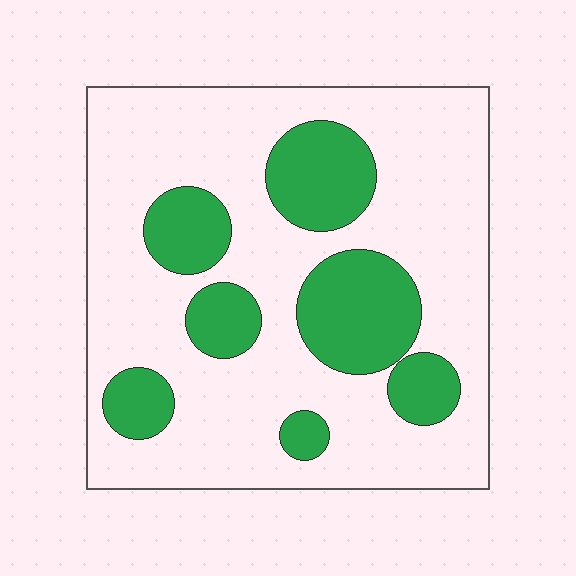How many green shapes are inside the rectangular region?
7.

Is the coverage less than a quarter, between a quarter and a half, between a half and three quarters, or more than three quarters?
Between a quarter and a half.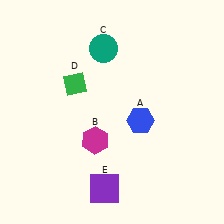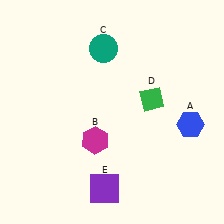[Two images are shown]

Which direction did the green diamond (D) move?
The green diamond (D) moved right.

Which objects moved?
The objects that moved are: the blue hexagon (A), the green diamond (D).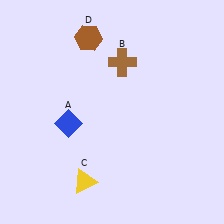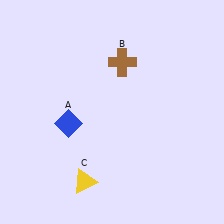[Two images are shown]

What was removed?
The brown hexagon (D) was removed in Image 2.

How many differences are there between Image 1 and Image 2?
There is 1 difference between the two images.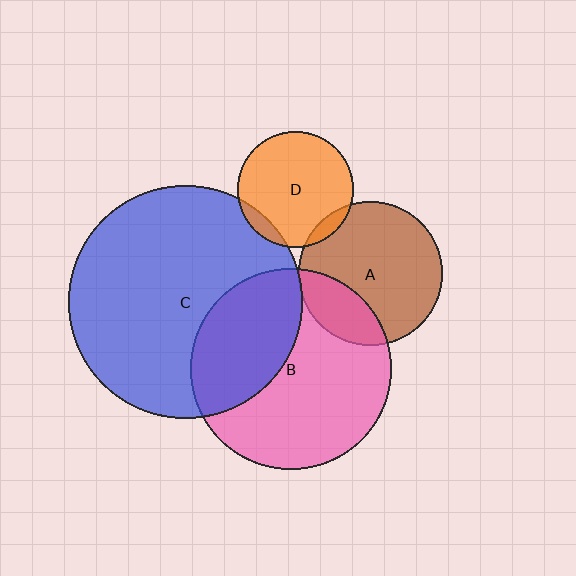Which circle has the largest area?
Circle C (blue).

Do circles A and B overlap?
Yes.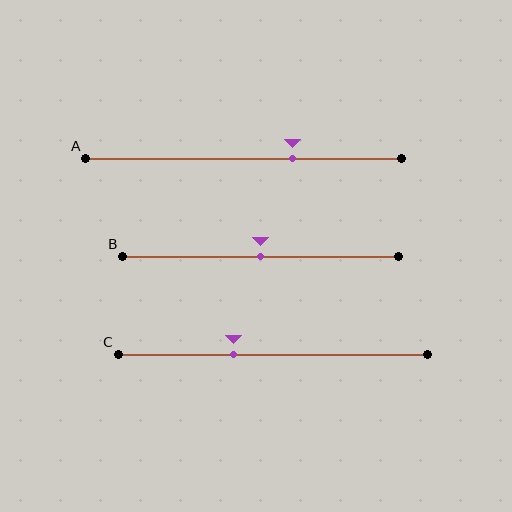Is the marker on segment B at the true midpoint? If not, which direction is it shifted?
Yes, the marker on segment B is at the true midpoint.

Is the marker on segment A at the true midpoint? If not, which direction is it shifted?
No, the marker on segment A is shifted to the right by about 16% of the segment length.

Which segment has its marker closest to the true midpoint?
Segment B has its marker closest to the true midpoint.